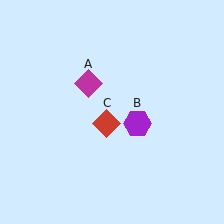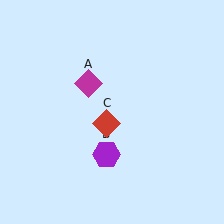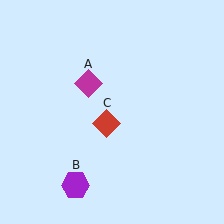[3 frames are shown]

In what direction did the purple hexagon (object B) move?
The purple hexagon (object B) moved down and to the left.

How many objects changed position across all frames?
1 object changed position: purple hexagon (object B).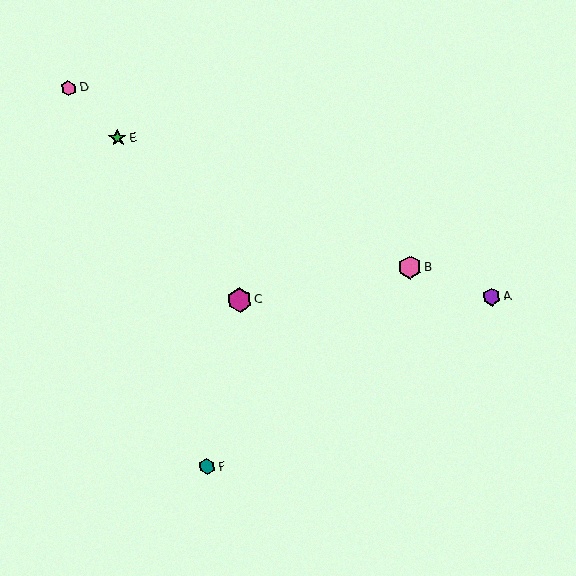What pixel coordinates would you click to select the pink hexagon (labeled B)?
Click at (410, 267) to select the pink hexagon B.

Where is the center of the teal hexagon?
The center of the teal hexagon is at (207, 467).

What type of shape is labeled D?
Shape D is a pink hexagon.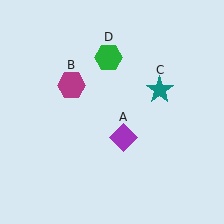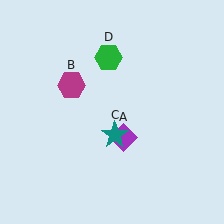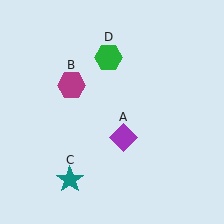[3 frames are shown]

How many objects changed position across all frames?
1 object changed position: teal star (object C).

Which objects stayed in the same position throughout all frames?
Purple diamond (object A) and magenta hexagon (object B) and green hexagon (object D) remained stationary.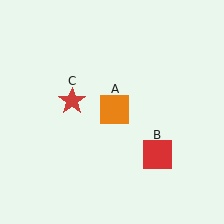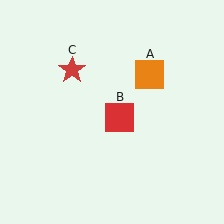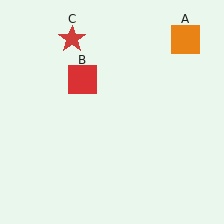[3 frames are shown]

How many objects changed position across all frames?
3 objects changed position: orange square (object A), red square (object B), red star (object C).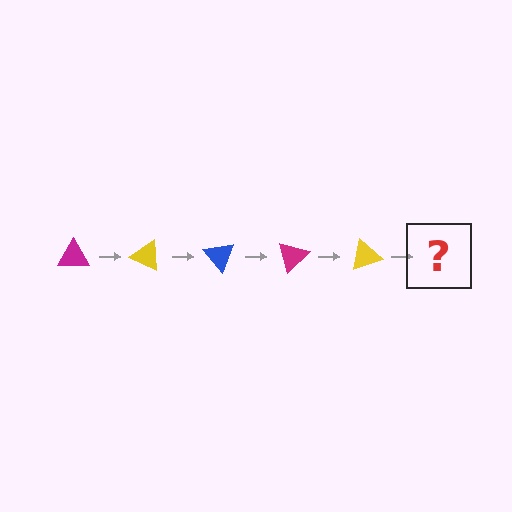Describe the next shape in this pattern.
It should be a blue triangle, rotated 125 degrees from the start.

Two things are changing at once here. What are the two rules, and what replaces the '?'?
The two rules are that it rotates 25 degrees each step and the color cycles through magenta, yellow, and blue. The '?' should be a blue triangle, rotated 125 degrees from the start.